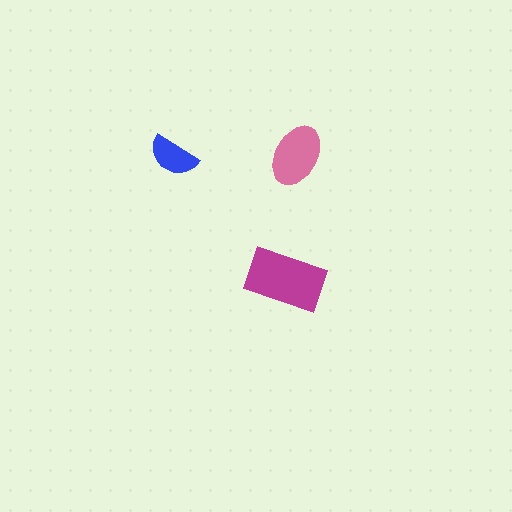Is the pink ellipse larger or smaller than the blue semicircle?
Larger.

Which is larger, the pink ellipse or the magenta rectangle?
The magenta rectangle.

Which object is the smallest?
The blue semicircle.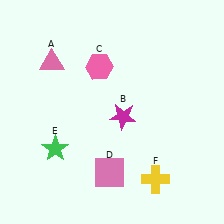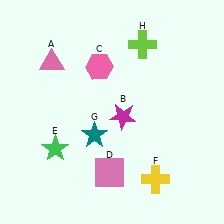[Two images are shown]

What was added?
A teal star (G), a lime cross (H) were added in Image 2.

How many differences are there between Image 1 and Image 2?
There are 2 differences between the two images.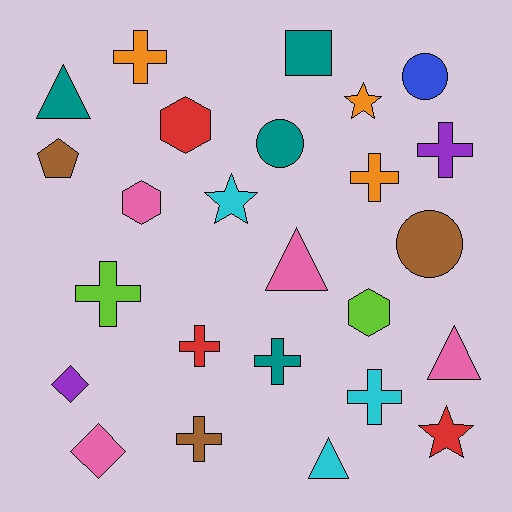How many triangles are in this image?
There are 4 triangles.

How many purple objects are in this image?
There are 2 purple objects.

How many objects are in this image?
There are 25 objects.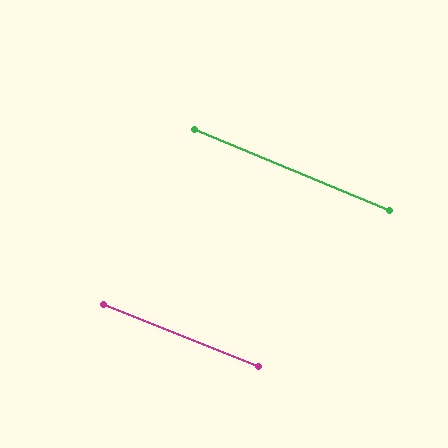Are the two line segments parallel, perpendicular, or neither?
Parallel — their directions differ by only 0.4°.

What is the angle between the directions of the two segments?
Approximately 0 degrees.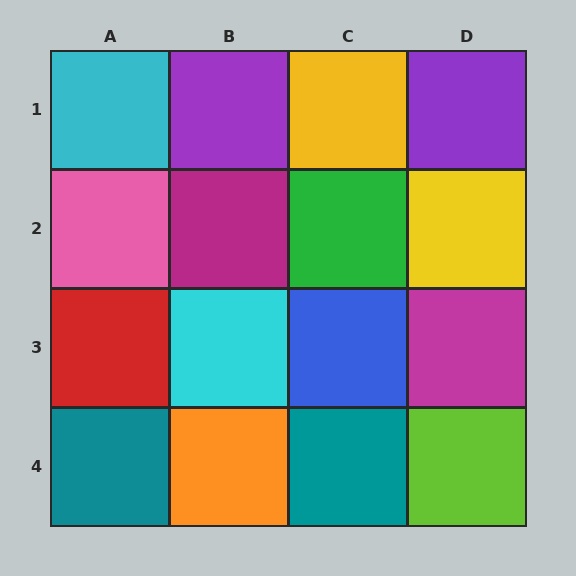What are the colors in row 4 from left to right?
Teal, orange, teal, lime.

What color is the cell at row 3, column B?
Cyan.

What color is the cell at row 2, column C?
Green.